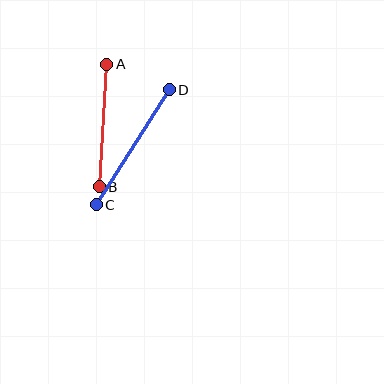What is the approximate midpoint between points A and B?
The midpoint is at approximately (103, 125) pixels.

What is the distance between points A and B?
The distance is approximately 123 pixels.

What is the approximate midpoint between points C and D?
The midpoint is at approximately (133, 147) pixels.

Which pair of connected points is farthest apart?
Points C and D are farthest apart.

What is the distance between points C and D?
The distance is approximately 136 pixels.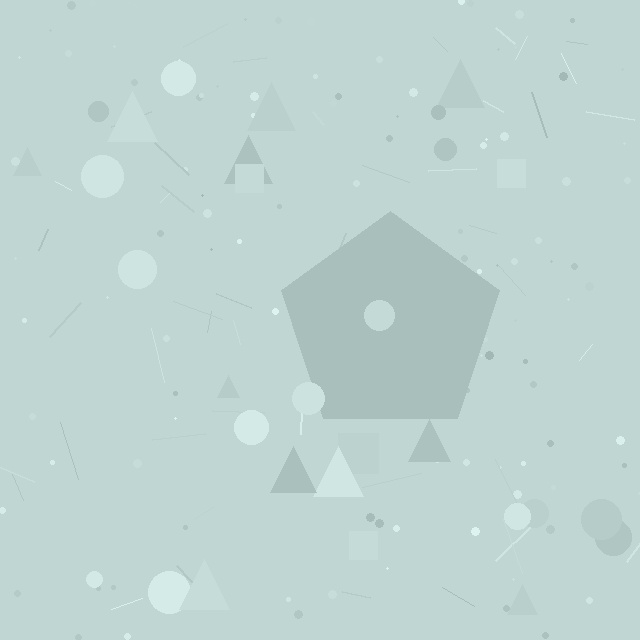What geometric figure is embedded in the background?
A pentagon is embedded in the background.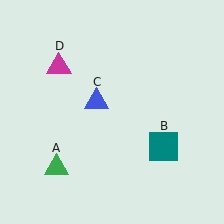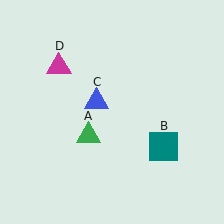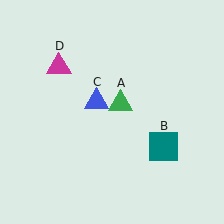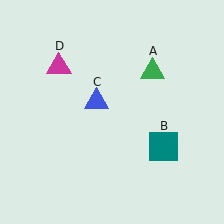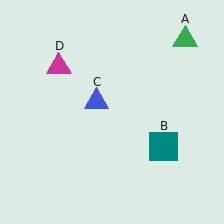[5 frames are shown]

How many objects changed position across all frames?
1 object changed position: green triangle (object A).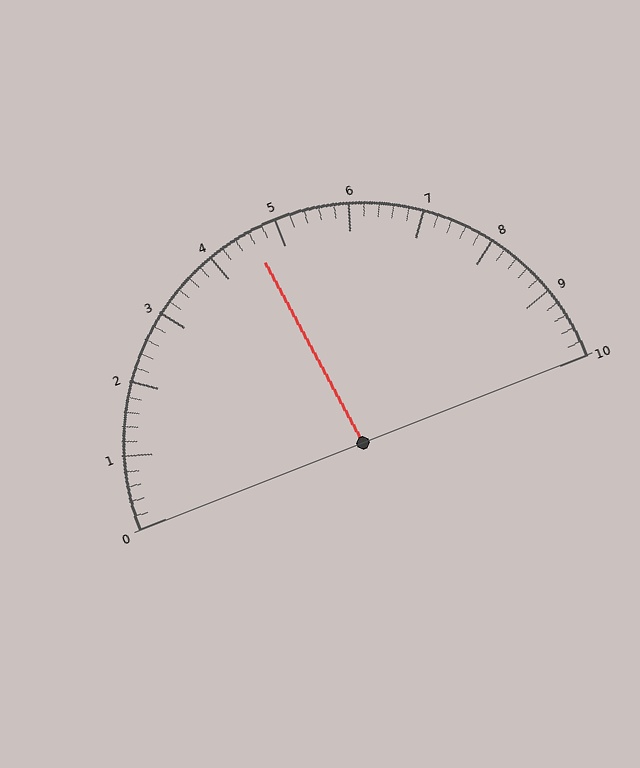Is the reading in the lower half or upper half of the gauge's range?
The reading is in the lower half of the range (0 to 10).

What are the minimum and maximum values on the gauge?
The gauge ranges from 0 to 10.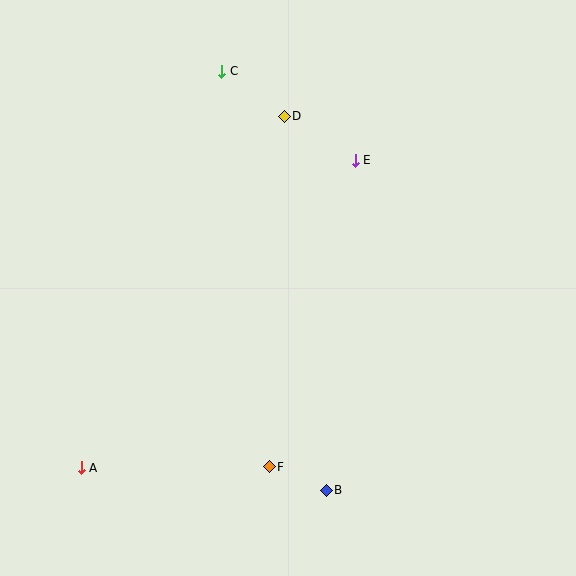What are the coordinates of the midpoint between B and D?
The midpoint between B and D is at (305, 303).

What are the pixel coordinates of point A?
Point A is at (81, 468).